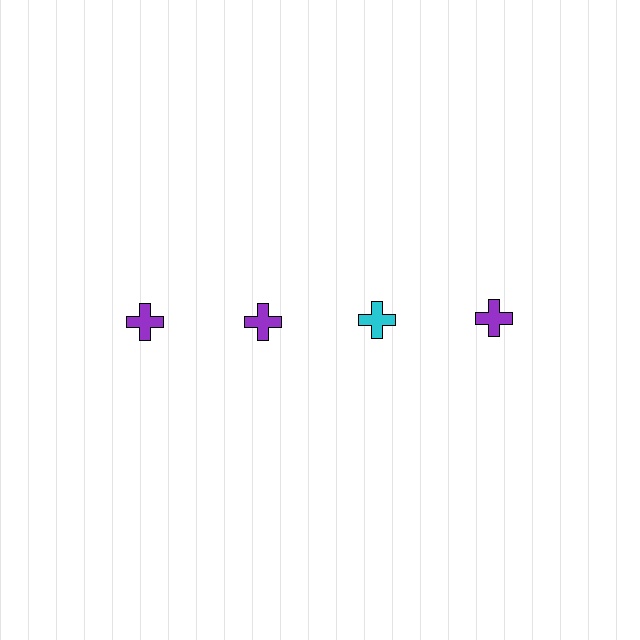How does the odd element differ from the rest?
It has a different color: cyan instead of purple.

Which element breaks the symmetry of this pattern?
The cyan cross in the top row, center column breaks the symmetry. All other shapes are purple crosses.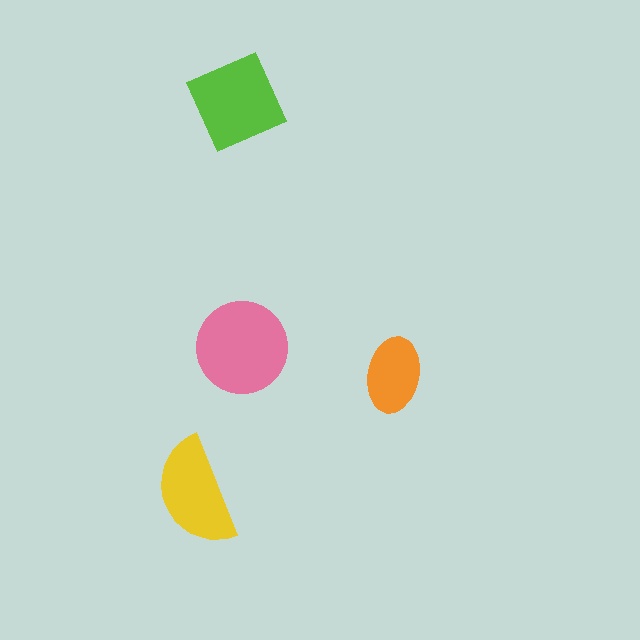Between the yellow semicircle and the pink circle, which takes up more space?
The pink circle.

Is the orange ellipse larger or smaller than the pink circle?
Smaller.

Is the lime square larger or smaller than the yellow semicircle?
Larger.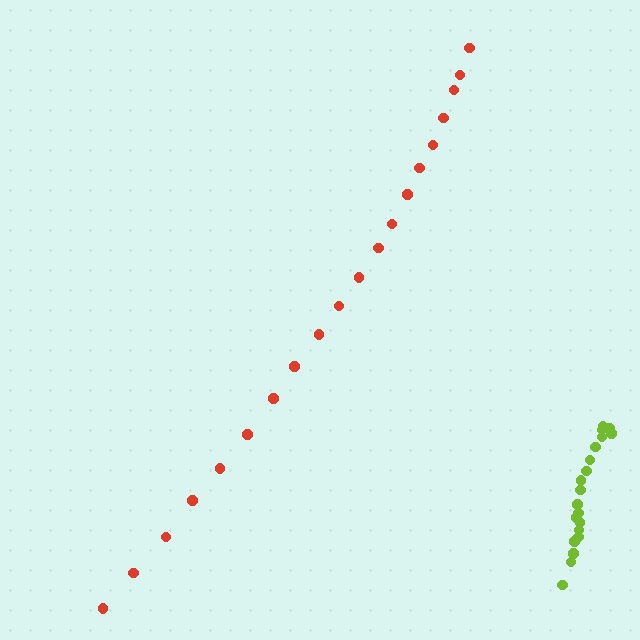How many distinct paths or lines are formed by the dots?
There are 2 distinct paths.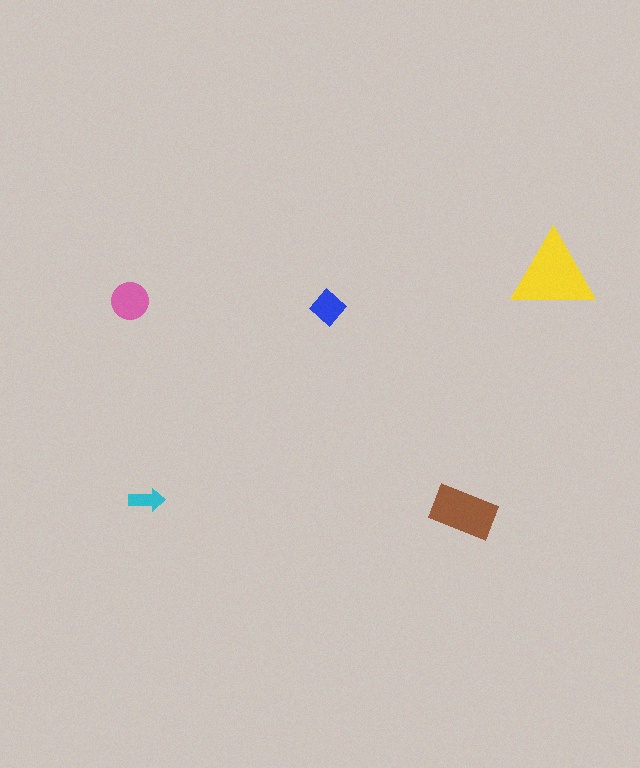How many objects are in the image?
There are 5 objects in the image.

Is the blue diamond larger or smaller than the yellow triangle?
Smaller.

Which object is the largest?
The yellow triangle.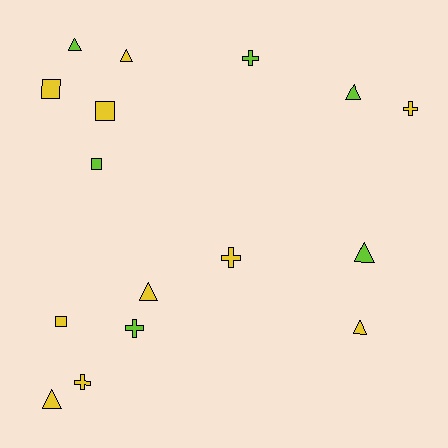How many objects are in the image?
There are 16 objects.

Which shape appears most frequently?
Triangle, with 7 objects.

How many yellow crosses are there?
There are 3 yellow crosses.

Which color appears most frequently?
Yellow, with 10 objects.